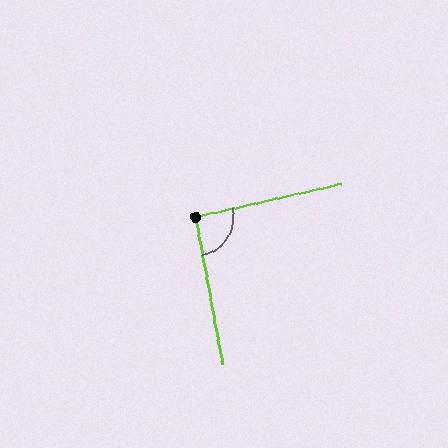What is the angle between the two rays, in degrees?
Approximately 93 degrees.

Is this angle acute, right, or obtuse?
It is approximately a right angle.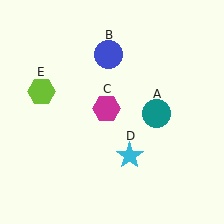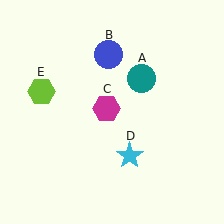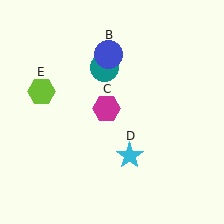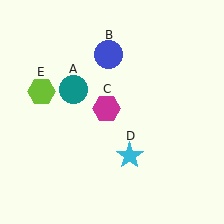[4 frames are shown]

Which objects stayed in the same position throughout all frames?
Blue circle (object B) and magenta hexagon (object C) and cyan star (object D) and lime hexagon (object E) remained stationary.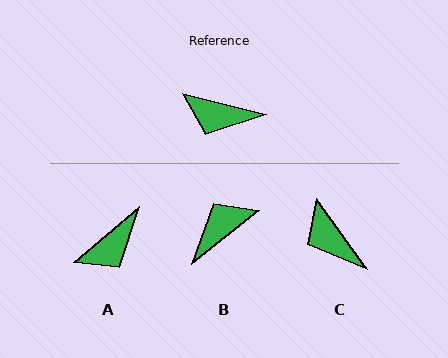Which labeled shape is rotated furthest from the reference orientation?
B, about 127 degrees away.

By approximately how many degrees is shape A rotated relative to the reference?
Approximately 54 degrees counter-clockwise.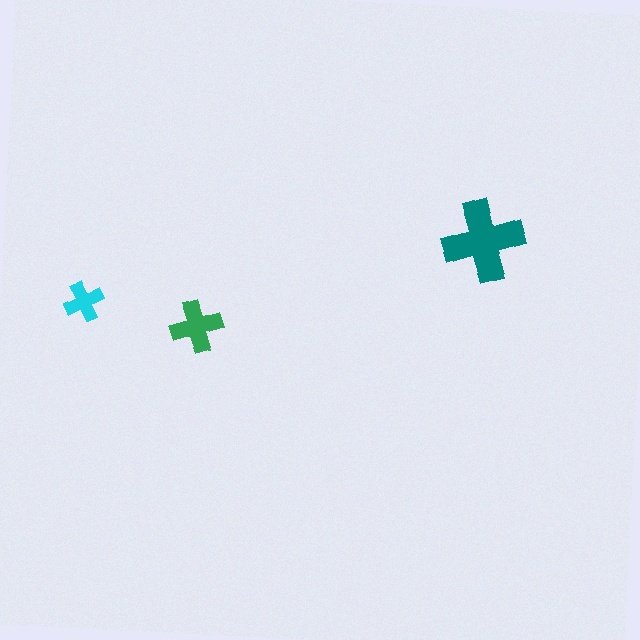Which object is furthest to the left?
The cyan cross is leftmost.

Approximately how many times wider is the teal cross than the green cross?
About 1.5 times wider.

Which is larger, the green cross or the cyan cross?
The green one.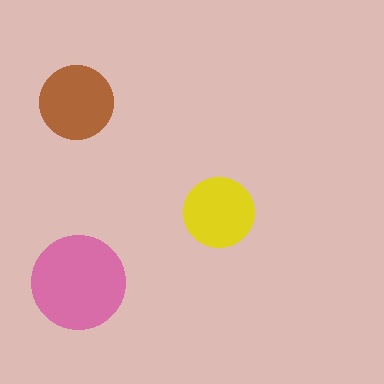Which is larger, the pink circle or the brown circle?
The pink one.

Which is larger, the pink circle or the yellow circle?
The pink one.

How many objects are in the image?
There are 3 objects in the image.